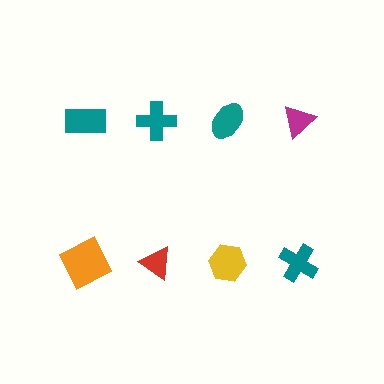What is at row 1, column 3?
A teal ellipse.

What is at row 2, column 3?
A yellow hexagon.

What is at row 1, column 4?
A magenta triangle.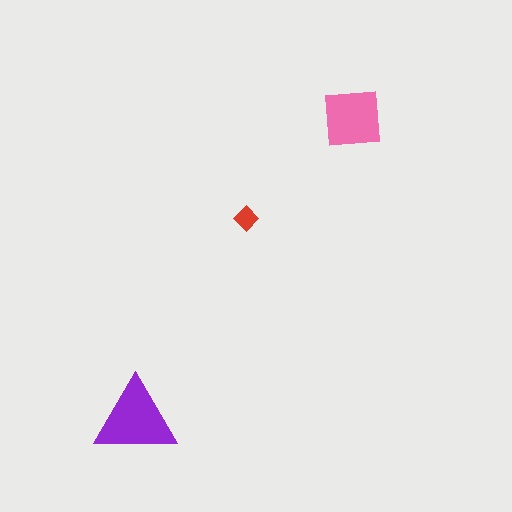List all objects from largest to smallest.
The purple triangle, the pink square, the red diamond.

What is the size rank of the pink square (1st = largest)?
2nd.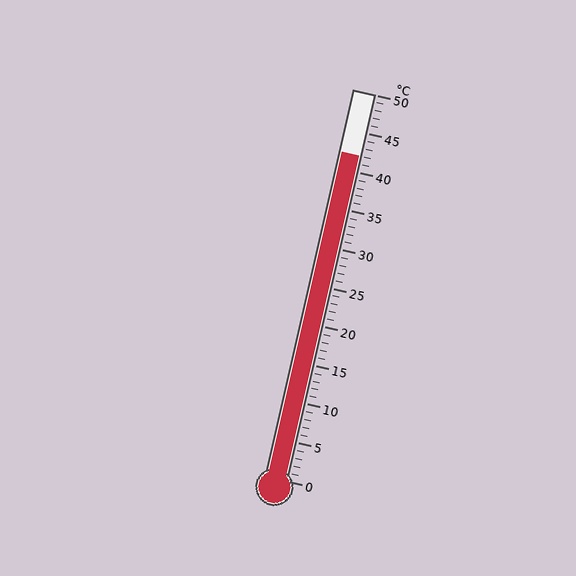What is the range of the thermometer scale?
The thermometer scale ranges from 0°C to 50°C.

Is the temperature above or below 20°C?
The temperature is above 20°C.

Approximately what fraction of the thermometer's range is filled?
The thermometer is filled to approximately 85% of its range.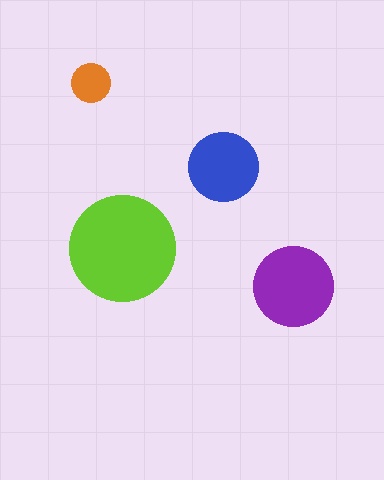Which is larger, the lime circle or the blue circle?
The lime one.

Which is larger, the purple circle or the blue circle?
The purple one.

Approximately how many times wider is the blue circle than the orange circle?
About 2 times wider.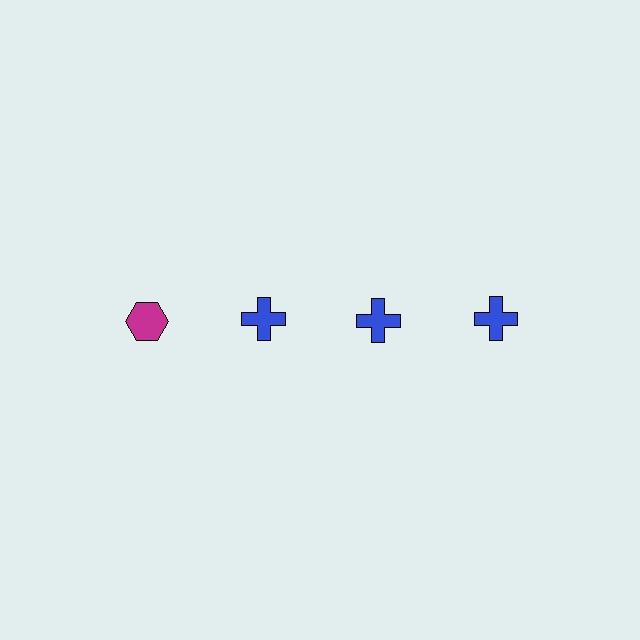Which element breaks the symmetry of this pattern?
The magenta hexagon in the top row, leftmost column breaks the symmetry. All other shapes are blue crosses.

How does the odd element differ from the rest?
It differs in both color (magenta instead of blue) and shape (hexagon instead of cross).